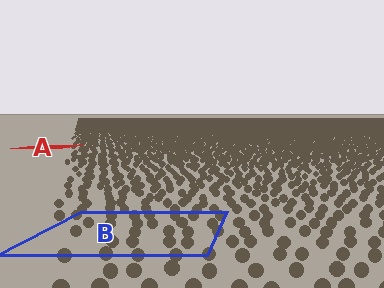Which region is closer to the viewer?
Region B is closer. The texture elements there are larger and more spread out.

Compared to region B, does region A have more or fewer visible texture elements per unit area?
Region A has more texture elements per unit area — they are packed more densely because it is farther away.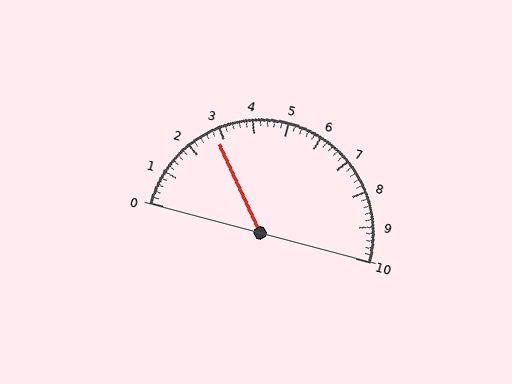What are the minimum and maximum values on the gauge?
The gauge ranges from 0 to 10.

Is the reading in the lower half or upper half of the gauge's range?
The reading is in the lower half of the range (0 to 10).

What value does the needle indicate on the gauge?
The needle indicates approximately 2.8.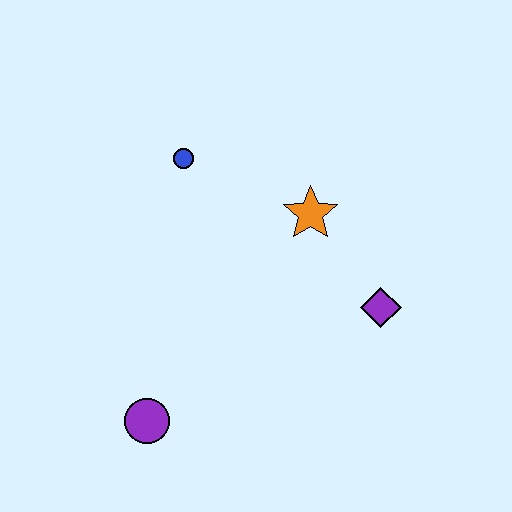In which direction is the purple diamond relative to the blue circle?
The purple diamond is to the right of the blue circle.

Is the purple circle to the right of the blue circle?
No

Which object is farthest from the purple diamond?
The purple circle is farthest from the purple diamond.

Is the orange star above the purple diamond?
Yes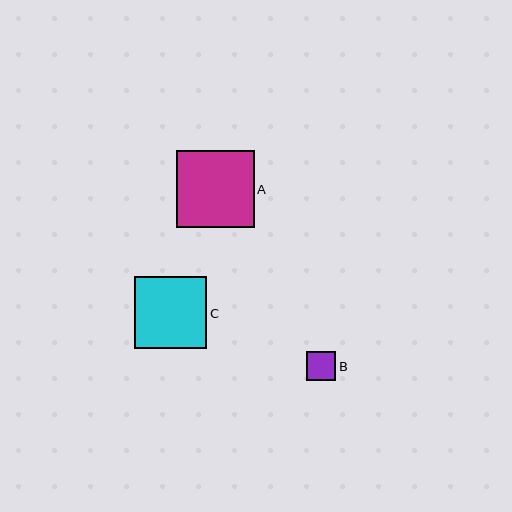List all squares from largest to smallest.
From largest to smallest: A, C, B.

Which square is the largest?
Square A is the largest with a size of approximately 77 pixels.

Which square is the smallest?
Square B is the smallest with a size of approximately 29 pixels.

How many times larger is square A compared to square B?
Square A is approximately 2.7 times the size of square B.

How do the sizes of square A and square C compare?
Square A and square C are approximately the same size.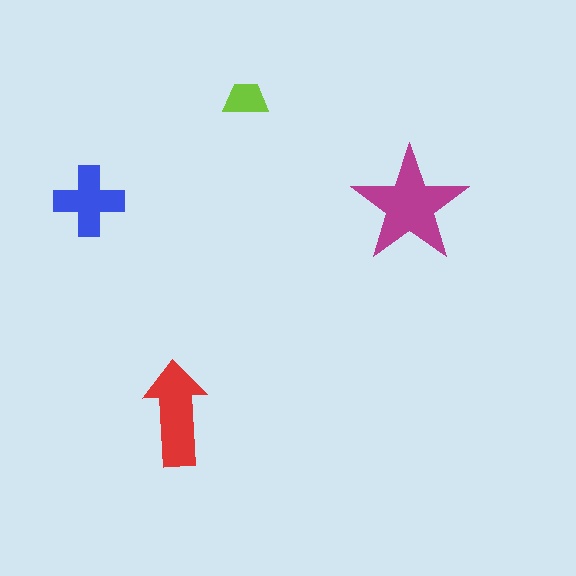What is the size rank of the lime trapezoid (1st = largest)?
4th.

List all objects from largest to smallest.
The magenta star, the red arrow, the blue cross, the lime trapezoid.